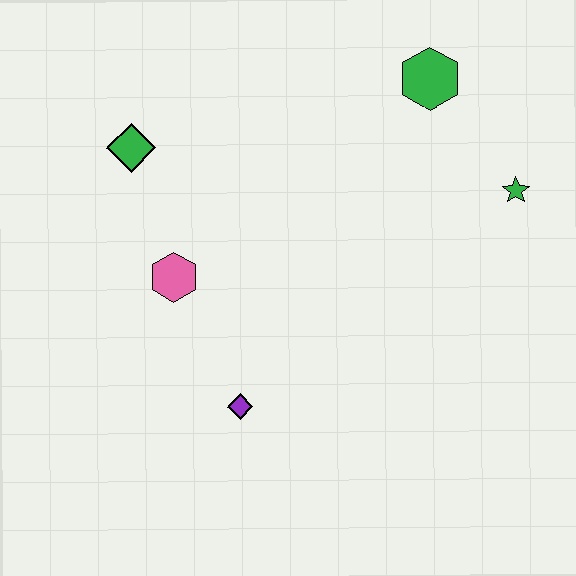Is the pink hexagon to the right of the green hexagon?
No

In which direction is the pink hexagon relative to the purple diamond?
The pink hexagon is above the purple diamond.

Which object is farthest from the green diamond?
The green star is farthest from the green diamond.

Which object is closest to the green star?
The green hexagon is closest to the green star.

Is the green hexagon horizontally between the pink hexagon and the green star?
Yes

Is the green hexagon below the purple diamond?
No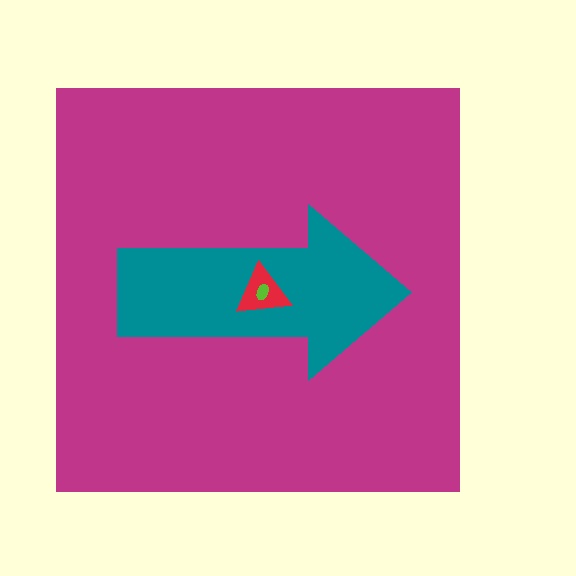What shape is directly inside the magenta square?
The teal arrow.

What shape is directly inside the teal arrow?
The red triangle.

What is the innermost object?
The lime ellipse.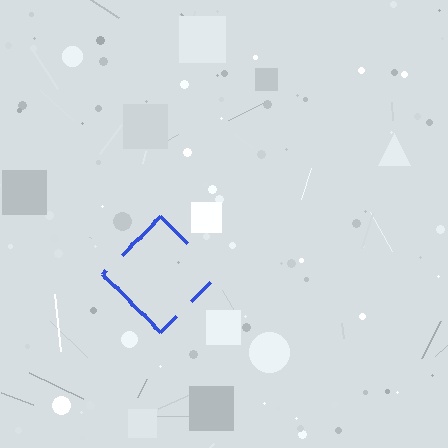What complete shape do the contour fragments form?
The contour fragments form a diamond.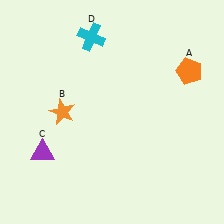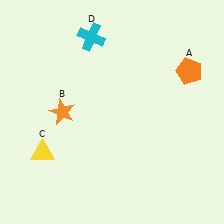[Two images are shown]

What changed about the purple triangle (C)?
In Image 1, C is purple. In Image 2, it changed to yellow.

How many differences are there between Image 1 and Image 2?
There is 1 difference between the two images.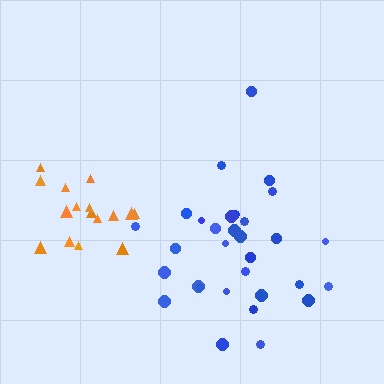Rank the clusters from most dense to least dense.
orange, blue.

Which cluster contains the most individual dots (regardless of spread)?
Blue (31).